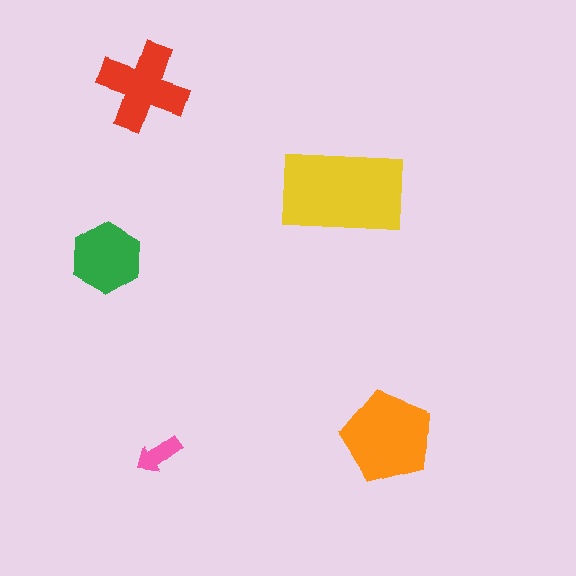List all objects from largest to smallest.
The yellow rectangle, the orange pentagon, the red cross, the green hexagon, the pink arrow.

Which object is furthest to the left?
The green hexagon is leftmost.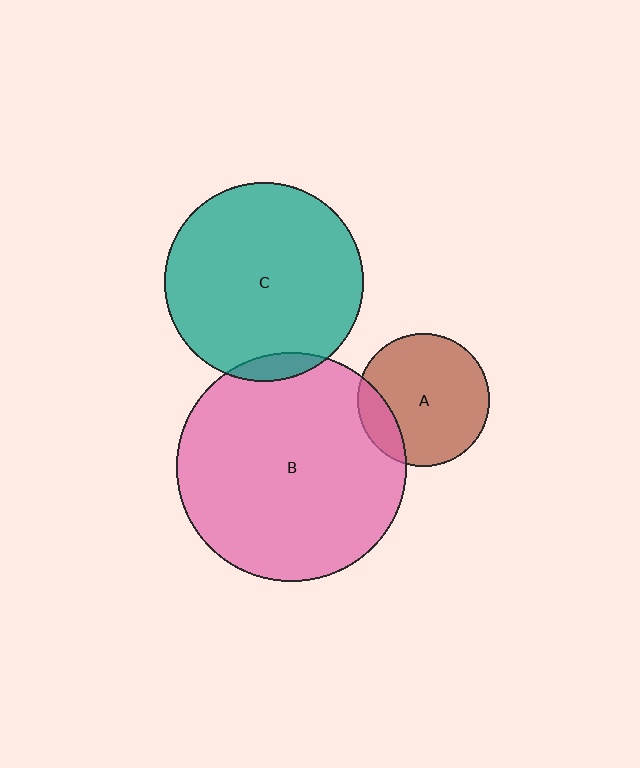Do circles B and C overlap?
Yes.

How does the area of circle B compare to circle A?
Approximately 3.0 times.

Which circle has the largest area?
Circle B (pink).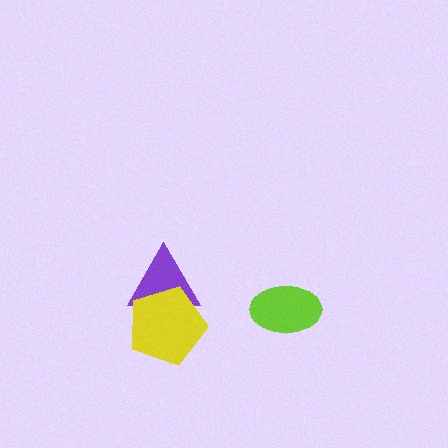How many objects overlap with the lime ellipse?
0 objects overlap with the lime ellipse.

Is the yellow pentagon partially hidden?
No, no other shape covers it.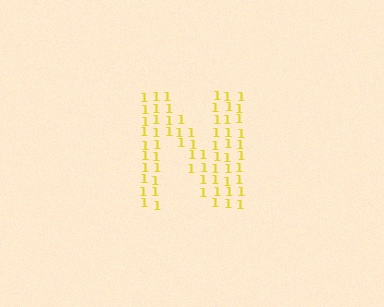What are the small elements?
The small elements are digit 1's.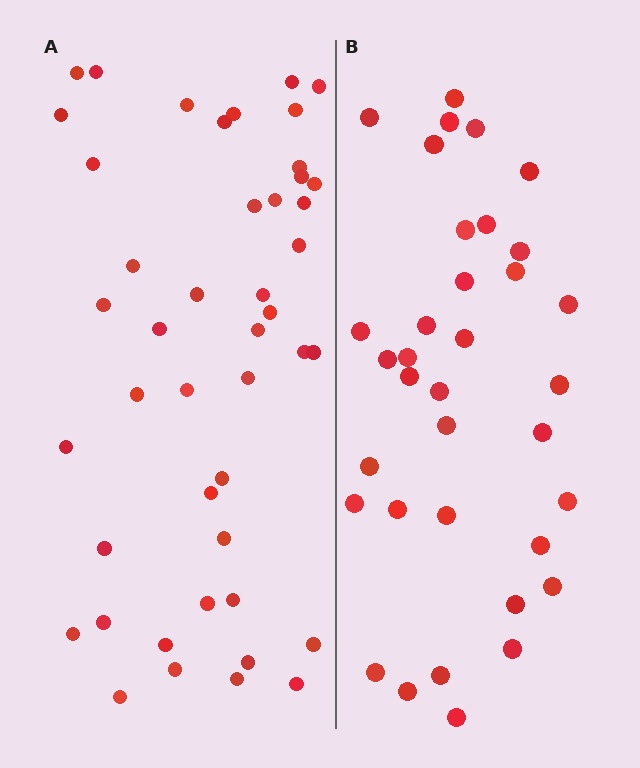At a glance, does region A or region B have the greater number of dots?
Region A (the left region) has more dots.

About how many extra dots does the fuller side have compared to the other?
Region A has roughly 10 or so more dots than region B.